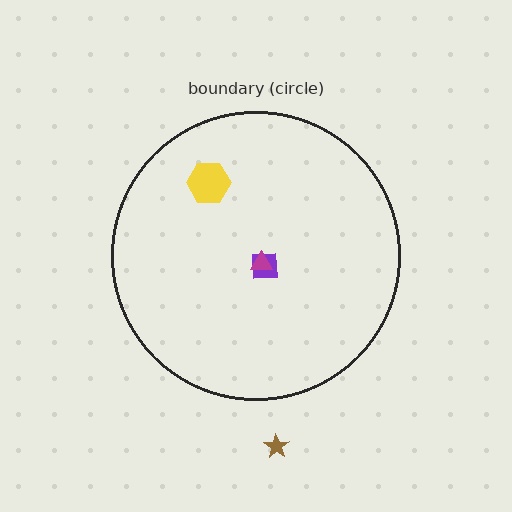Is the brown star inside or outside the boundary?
Outside.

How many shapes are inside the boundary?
3 inside, 1 outside.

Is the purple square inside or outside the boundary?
Inside.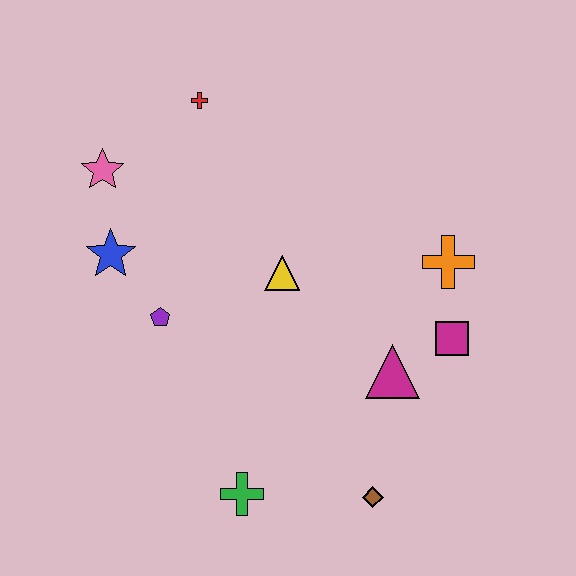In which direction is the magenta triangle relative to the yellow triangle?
The magenta triangle is to the right of the yellow triangle.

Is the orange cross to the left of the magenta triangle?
No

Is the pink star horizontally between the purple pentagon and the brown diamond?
No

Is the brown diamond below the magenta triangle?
Yes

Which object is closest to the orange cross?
The magenta square is closest to the orange cross.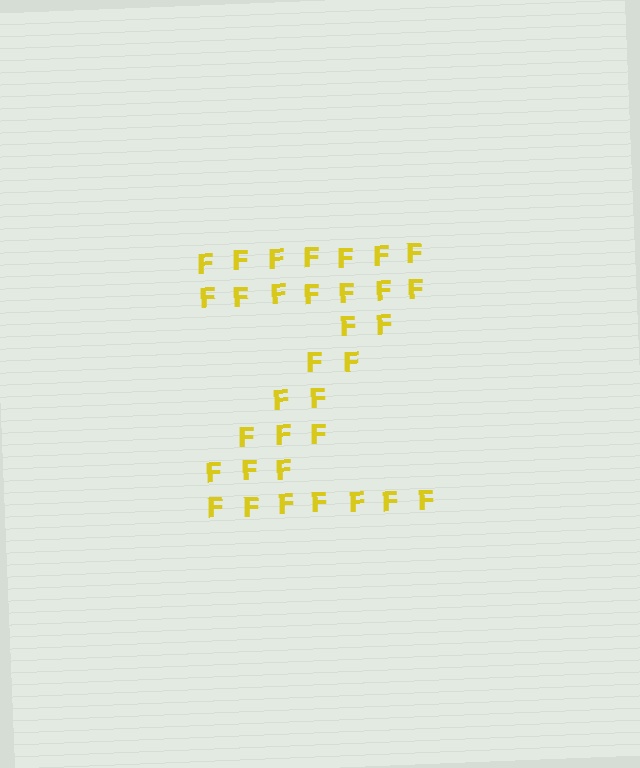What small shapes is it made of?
It is made of small letter F's.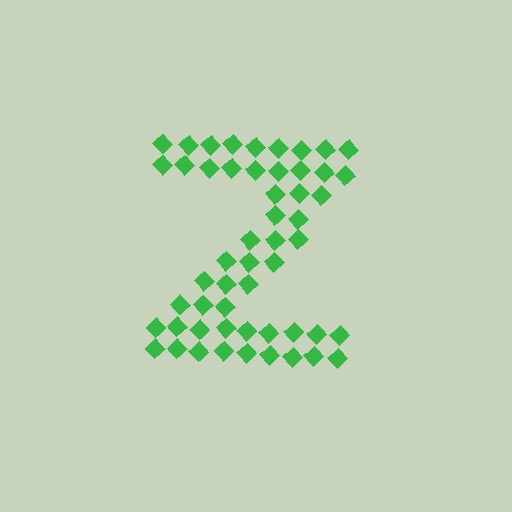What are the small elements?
The small elements are diamonds.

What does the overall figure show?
The overall figure shows the letter Z.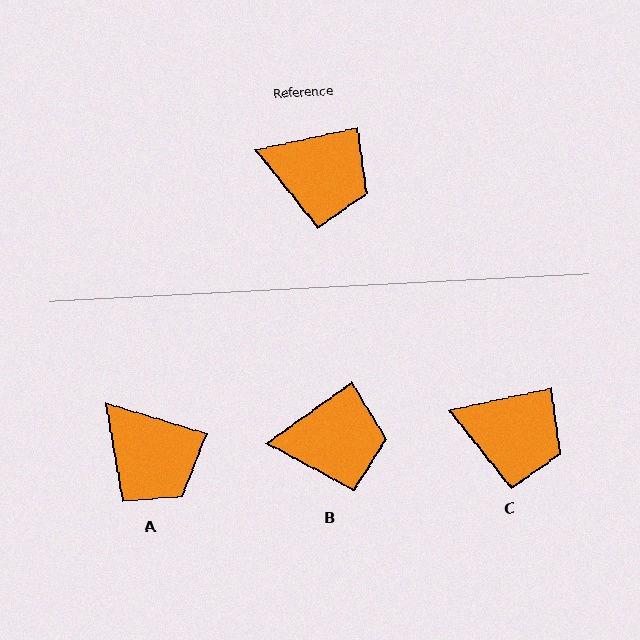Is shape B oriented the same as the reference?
No, it is off by about 23 degrees.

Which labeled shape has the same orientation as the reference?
C.